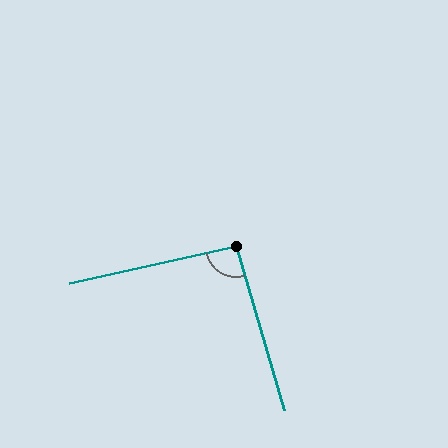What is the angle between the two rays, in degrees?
Approximately 94 degrees.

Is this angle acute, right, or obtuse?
It is approximately a right angle.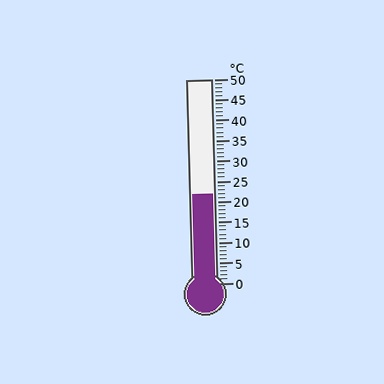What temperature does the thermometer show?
The thermometer shows approximately 22°C.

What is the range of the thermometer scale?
The thermometer scale ranges from 0°C to 50°C.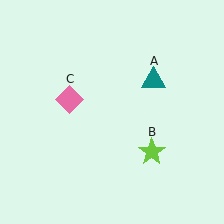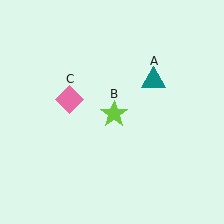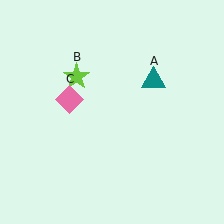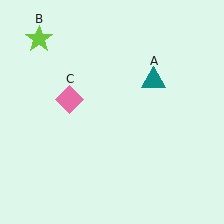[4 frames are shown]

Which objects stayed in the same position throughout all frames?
Teal triangle (object A) and pink diamond (object C) remained stationary.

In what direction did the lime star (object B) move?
The lime star (object B) moved up and to the left.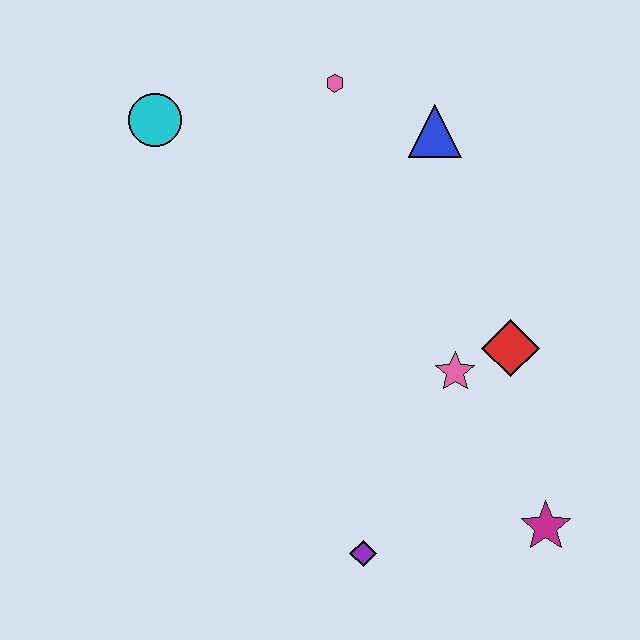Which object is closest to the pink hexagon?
The blue triangle is closest to the pink hexagon.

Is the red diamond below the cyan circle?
Yes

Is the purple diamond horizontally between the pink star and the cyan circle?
Yes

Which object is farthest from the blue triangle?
The purple diamond is farthest from the blue triangle.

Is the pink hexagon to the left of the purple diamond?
Yes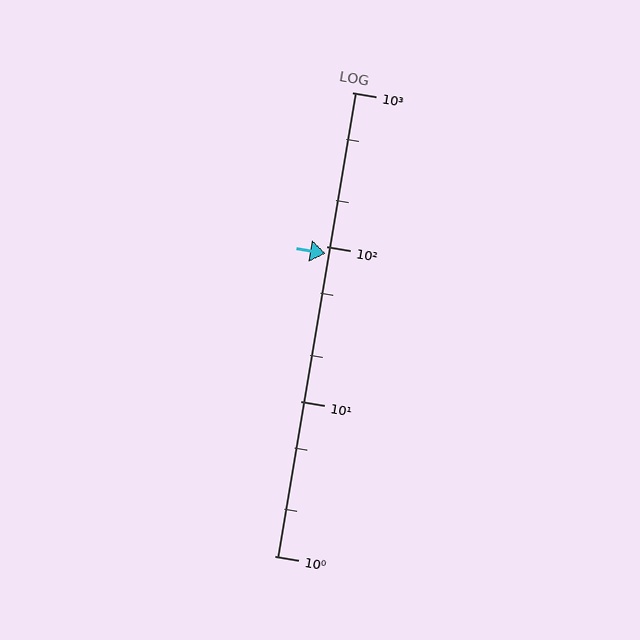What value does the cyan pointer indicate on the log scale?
The pointer indicates approximately 90.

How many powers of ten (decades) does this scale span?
The scale spans 3 decades, from 1 to 1000.